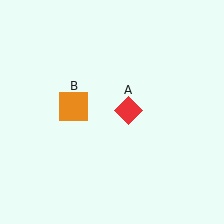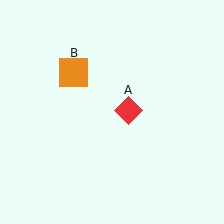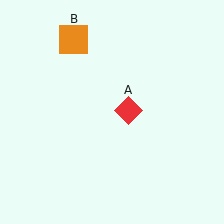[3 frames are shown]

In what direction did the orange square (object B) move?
The orange square (object B) moved up.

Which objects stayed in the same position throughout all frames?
Red diamond (object A) remained stationary.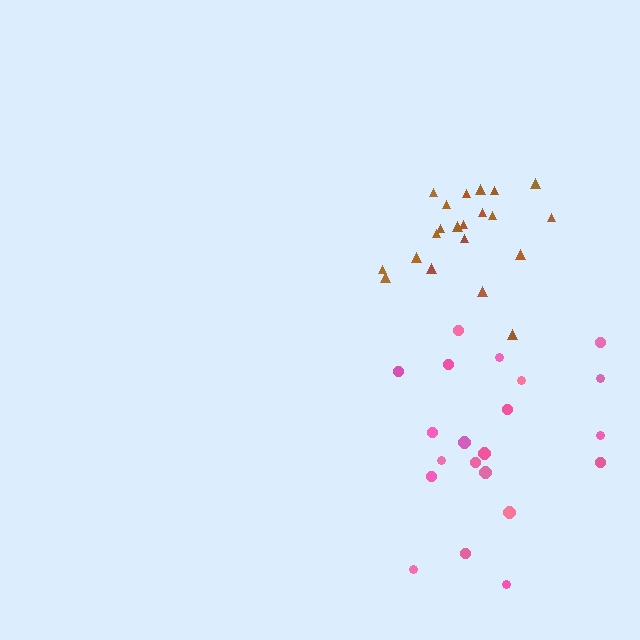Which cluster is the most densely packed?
Brown.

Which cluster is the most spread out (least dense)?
Pink.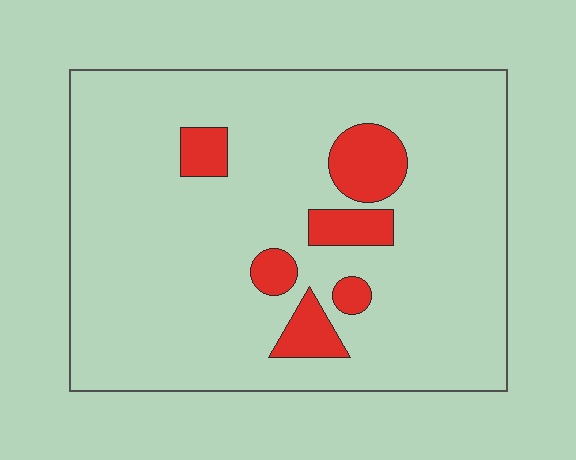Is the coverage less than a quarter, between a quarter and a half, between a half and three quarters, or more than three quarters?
Less than a quarter.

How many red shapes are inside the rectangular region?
6.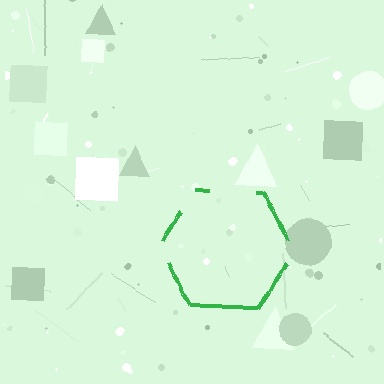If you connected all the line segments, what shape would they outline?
They would outline a hexagon.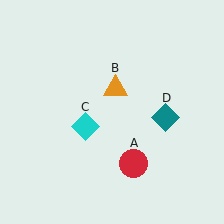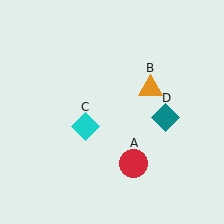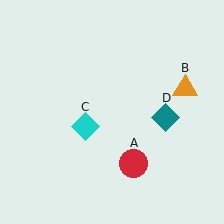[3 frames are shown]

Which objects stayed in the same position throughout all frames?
Red circle (object A) and cyan diamond (object C) and teal diamond (object D) remained stationary.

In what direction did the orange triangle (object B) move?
The orange triangle (object B) moved right.